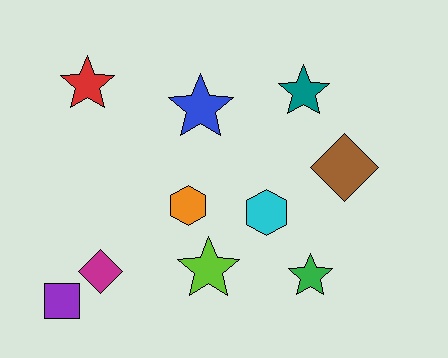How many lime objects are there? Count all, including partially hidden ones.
There is 1 lime object.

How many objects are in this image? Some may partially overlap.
There are 10 objects.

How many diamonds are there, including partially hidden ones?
There are 2 diamonds.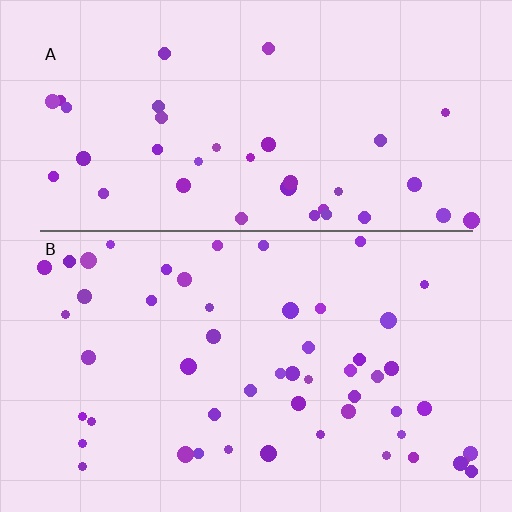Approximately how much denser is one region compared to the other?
Approximately 1.4× — region B over region A.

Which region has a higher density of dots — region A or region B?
B (the bottom).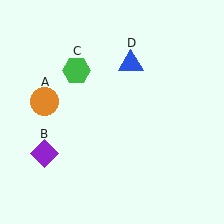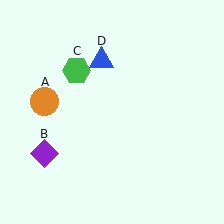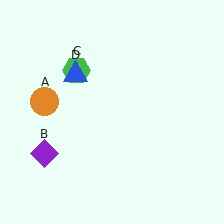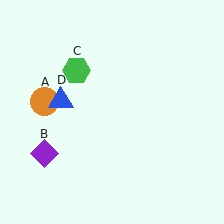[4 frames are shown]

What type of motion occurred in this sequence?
The blue triangle (object D) rotated counterclockwise around the center of the scene.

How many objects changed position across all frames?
1 object changed position: blue triangle (object D).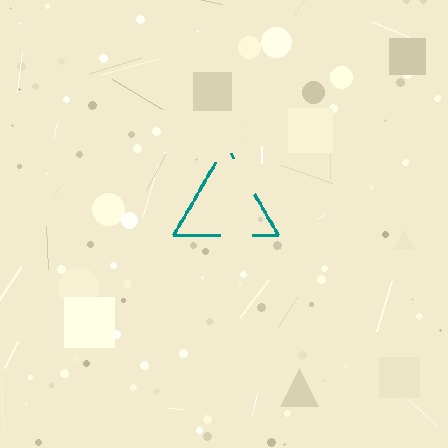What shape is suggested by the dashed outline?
The dashed outline suggests a triangle.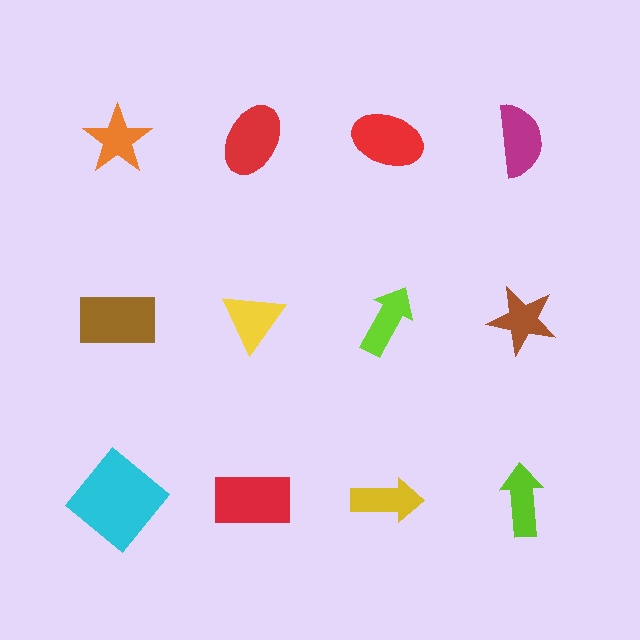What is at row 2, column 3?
A lime arrow.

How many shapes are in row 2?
4 shapes.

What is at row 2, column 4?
A brown star.